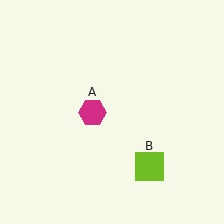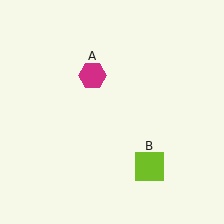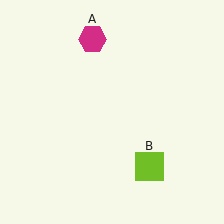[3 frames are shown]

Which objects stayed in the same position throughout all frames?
Lime square (object B) remained stationary.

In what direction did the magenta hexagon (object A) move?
The magenta hexagon (object A) moved up.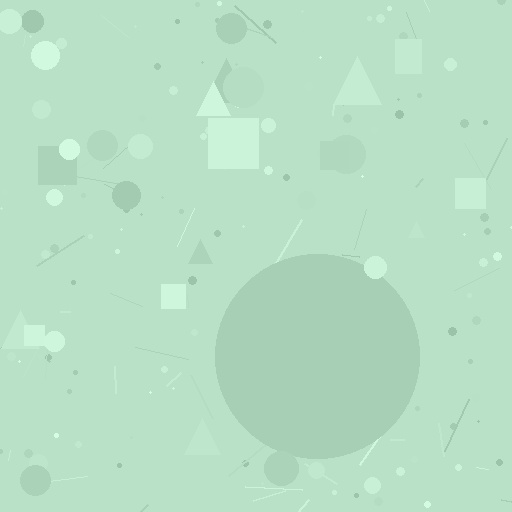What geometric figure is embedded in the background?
A circle is embedded in the background.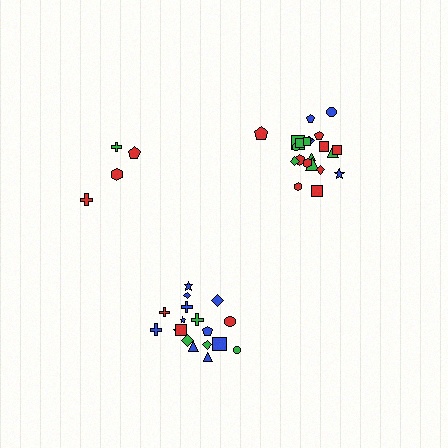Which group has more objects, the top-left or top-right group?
The top-right group.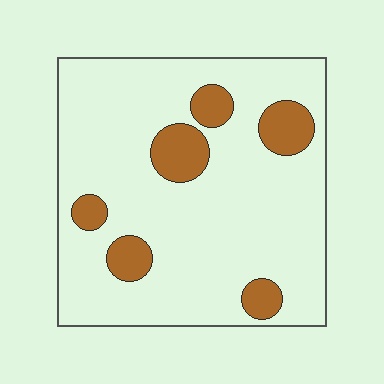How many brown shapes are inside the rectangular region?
6.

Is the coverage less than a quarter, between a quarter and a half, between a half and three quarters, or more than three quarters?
Less than a quarter.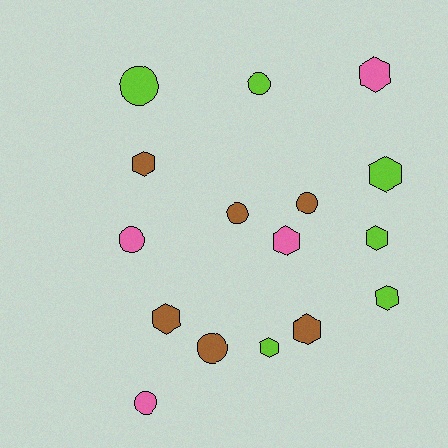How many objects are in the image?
There are 16 objects.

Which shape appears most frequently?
Hexagon, with 9 objects.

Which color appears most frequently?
Lime, with 6 objects.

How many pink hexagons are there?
There are 2 pink hexagons.